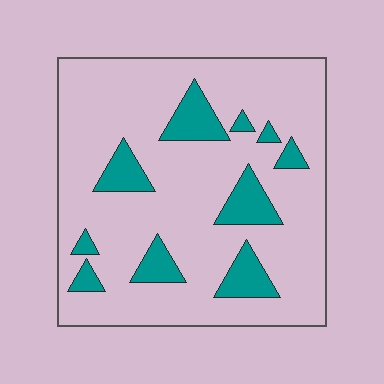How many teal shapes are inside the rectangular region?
10.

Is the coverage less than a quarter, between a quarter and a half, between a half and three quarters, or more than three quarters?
Less than a quarter.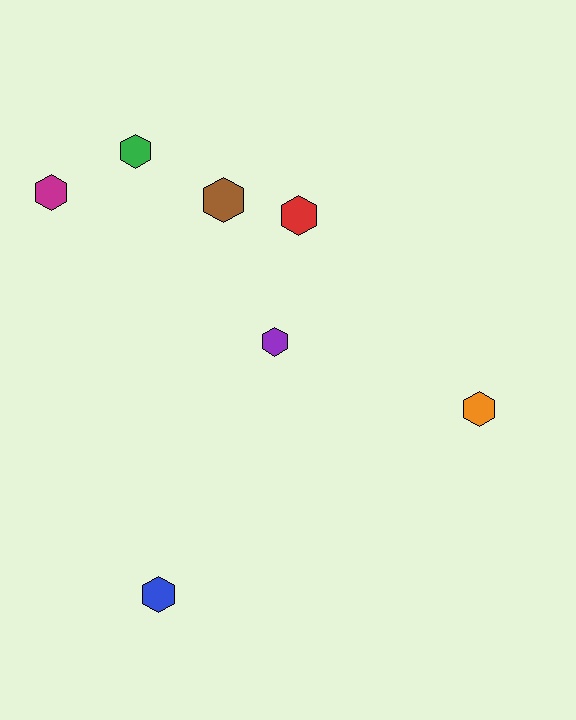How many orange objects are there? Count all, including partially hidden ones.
There is 1 orange object.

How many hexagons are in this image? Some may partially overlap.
There are 7 hexagons.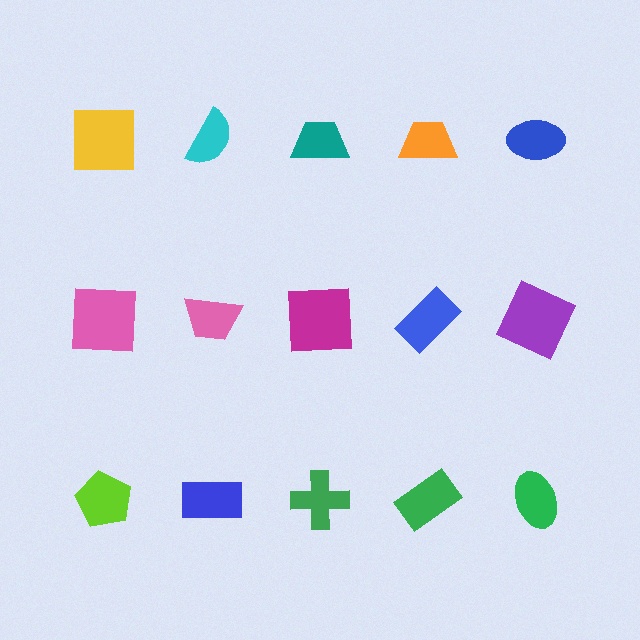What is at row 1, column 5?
A blue ellipse.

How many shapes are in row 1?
5 shapes.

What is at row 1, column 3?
A teal trapezoid.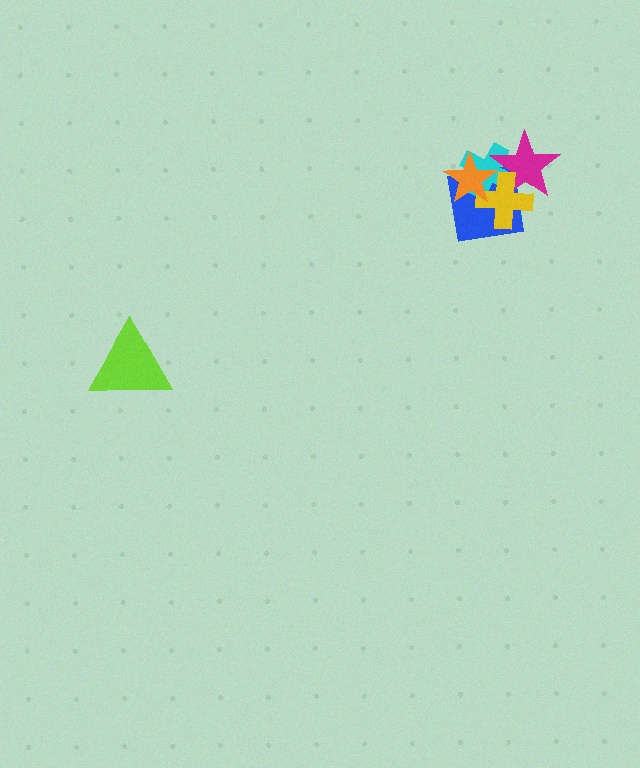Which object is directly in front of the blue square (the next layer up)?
The cyan cross is directly in front of the blue square.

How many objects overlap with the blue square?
4 objects overlap with the blue square.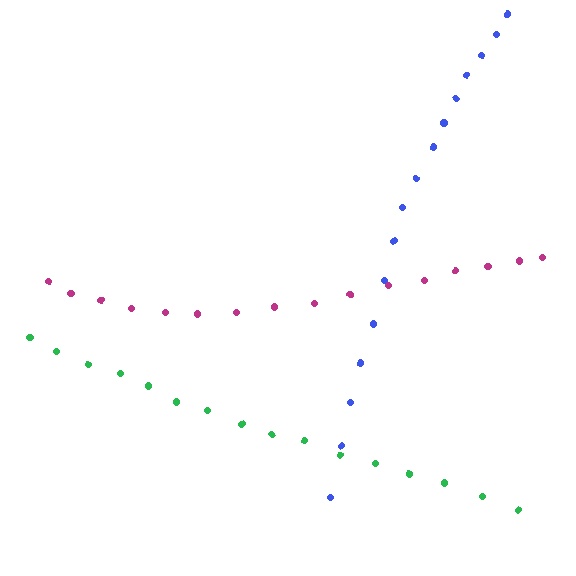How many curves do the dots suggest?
There are 3 distinct paths.